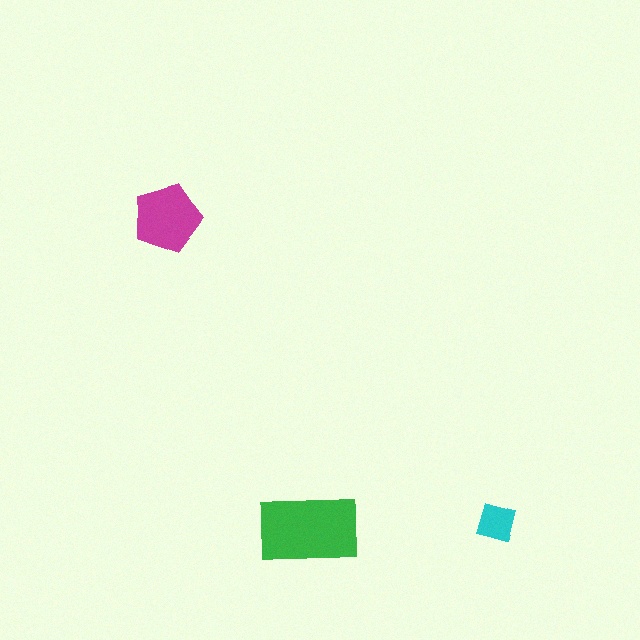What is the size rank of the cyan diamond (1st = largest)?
3rd.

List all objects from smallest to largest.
The cyan diamond, the magenta pentagon, the green rectangle.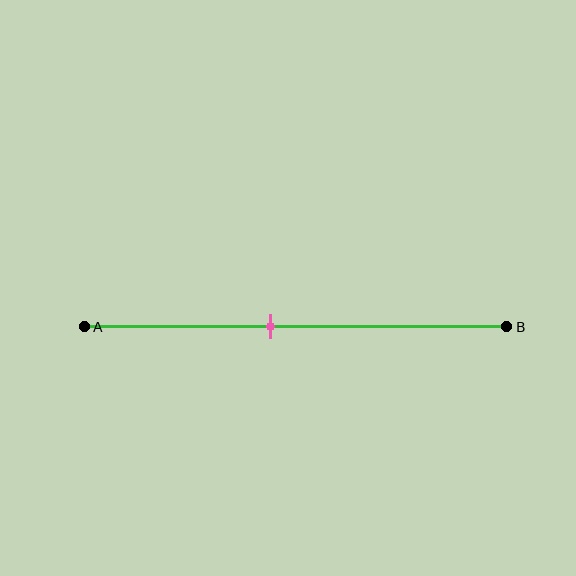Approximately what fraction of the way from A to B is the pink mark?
The pink mark is approximately 45% of the way from A to B.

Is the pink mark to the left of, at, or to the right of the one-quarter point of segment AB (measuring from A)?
The pink mark is to the right of the one-quarter point of segment AB.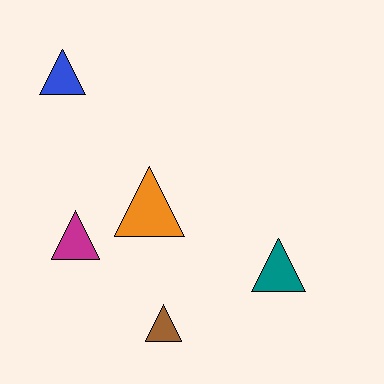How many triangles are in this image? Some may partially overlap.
There are 5 triangles.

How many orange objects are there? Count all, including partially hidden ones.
There is 1 orange object.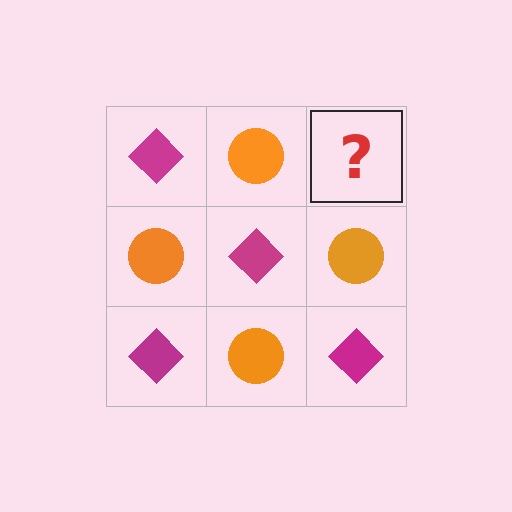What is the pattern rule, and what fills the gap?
The rule is that it alternates magenta diamond and orange circle in a checkerboard pattern. The gap should be filled with a magenta diamond.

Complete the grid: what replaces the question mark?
The question mark should be replaced with a magenta diamond.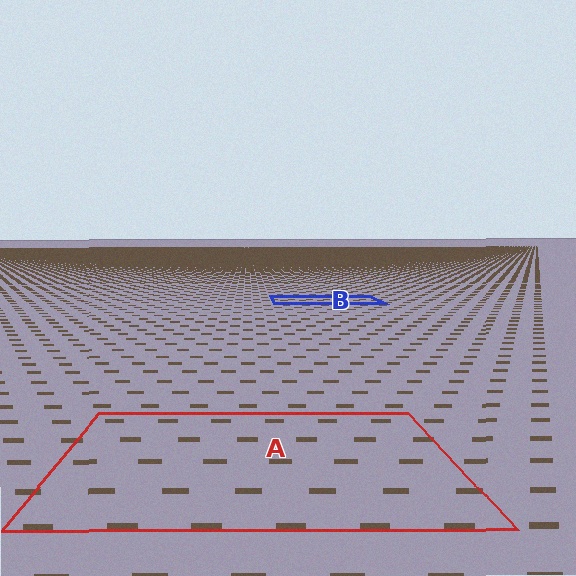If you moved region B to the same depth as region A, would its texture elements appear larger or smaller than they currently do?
They would appear larger. At a closer depth, the same texture elements are projected at a bigger on-screen size.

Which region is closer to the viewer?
Region A is closer. The texture elements there are larger and more spread out.